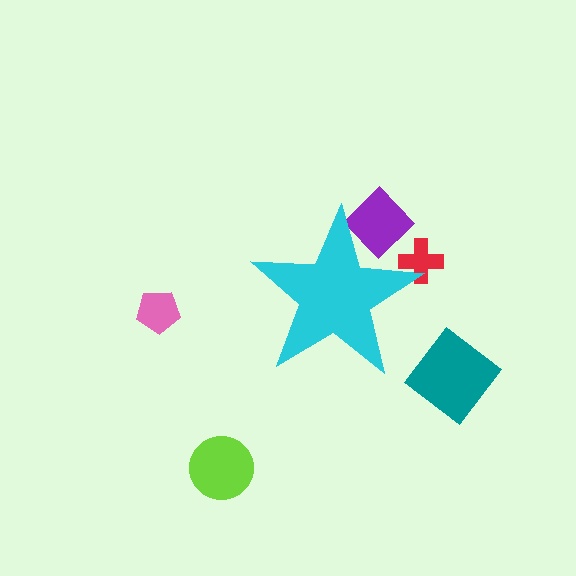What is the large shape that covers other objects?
A cyan star.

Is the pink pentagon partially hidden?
No, the pink pentagon is fully visible.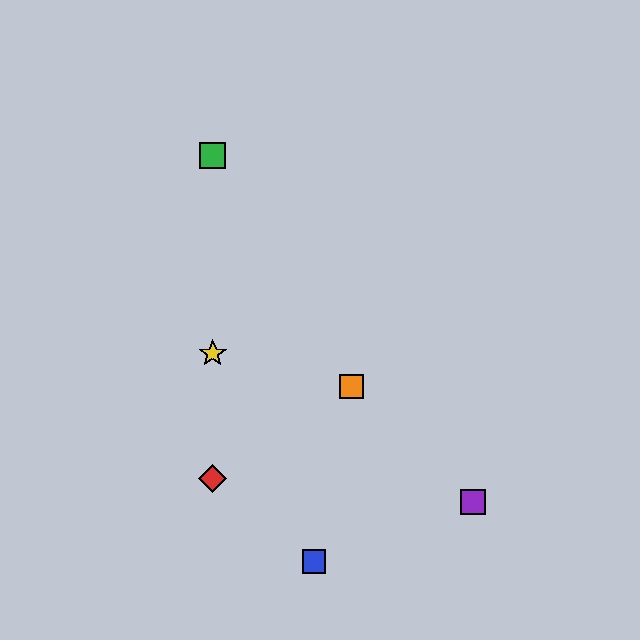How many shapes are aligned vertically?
3 shapes (the red diamond, the green square, the yellow star) are aligned vertically.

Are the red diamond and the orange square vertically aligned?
No, the red diamond is at x≈213 and the orange square is at x≈351.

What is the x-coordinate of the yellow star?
The yellow star is at x≈213.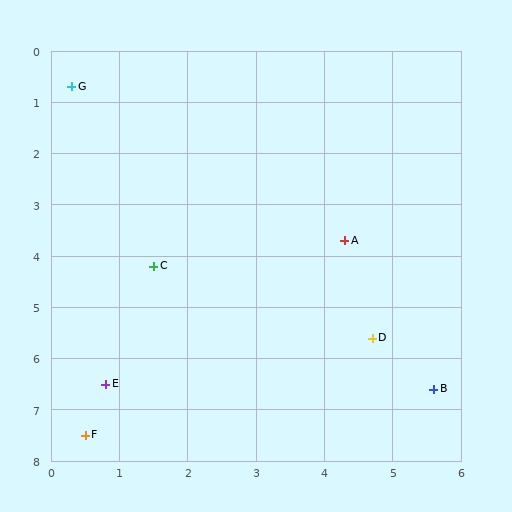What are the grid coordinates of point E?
Point E is at approximately (0.8, 6.5).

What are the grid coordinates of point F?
Point F is at approximately (0.5, 7.5).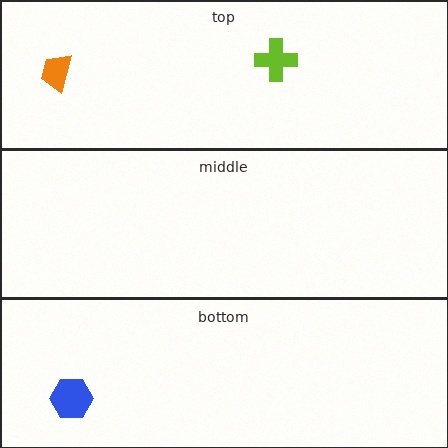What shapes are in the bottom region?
The blue hexagon.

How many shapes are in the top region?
2.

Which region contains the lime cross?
The top region.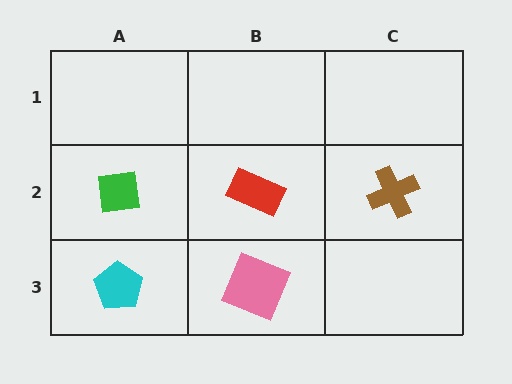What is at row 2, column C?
A brown cross.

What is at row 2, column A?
A green square.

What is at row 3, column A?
A cyan pentagon.